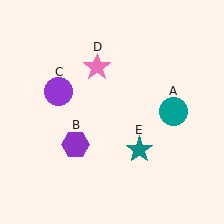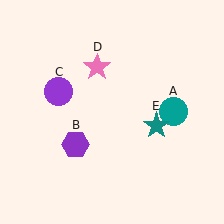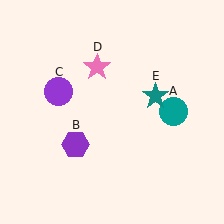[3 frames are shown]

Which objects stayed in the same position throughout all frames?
Teal circle (object A) and purple hexagon (object B) and purple circle (object C) and pink star (object D) remained stationary.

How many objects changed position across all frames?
1 object changed position: teal star (object E).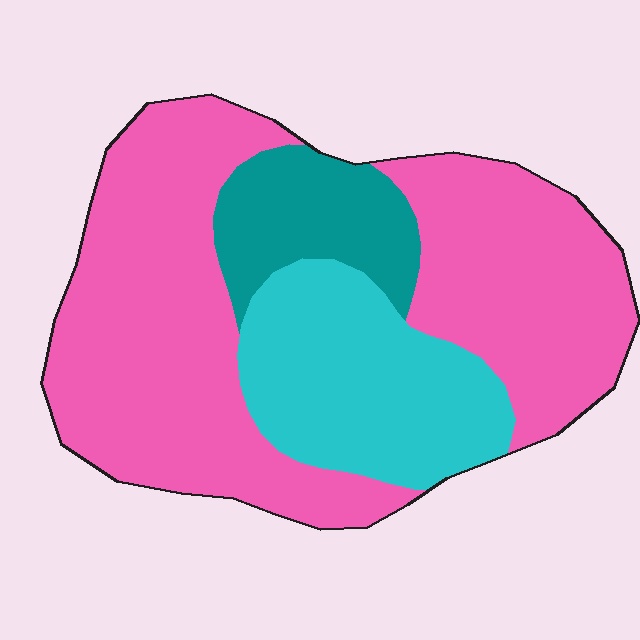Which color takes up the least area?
Teal, at roughly 15%.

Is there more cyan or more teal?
Cyan.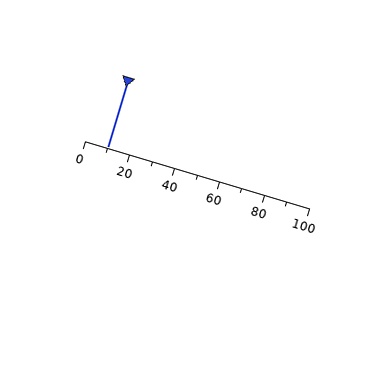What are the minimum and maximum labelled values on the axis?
The axis runs from 0 to 100.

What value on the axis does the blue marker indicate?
The marker indicates approximately 10.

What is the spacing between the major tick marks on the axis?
The major ticks are spaced 20 apart.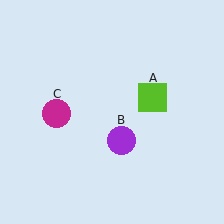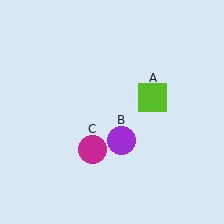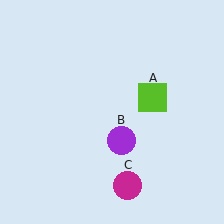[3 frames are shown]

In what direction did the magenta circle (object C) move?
The magenta circle (object C) moved down and to the right.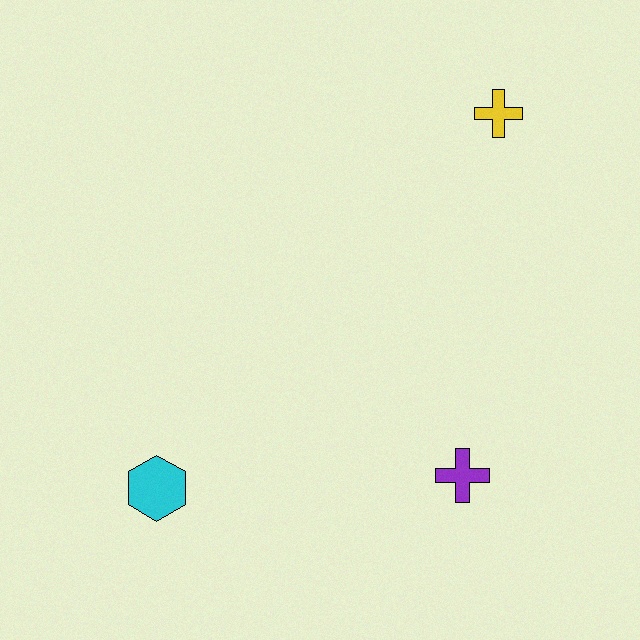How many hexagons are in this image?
There is 1 hexagon.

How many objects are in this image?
There are 3 objects.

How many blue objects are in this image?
There are no blue objects.